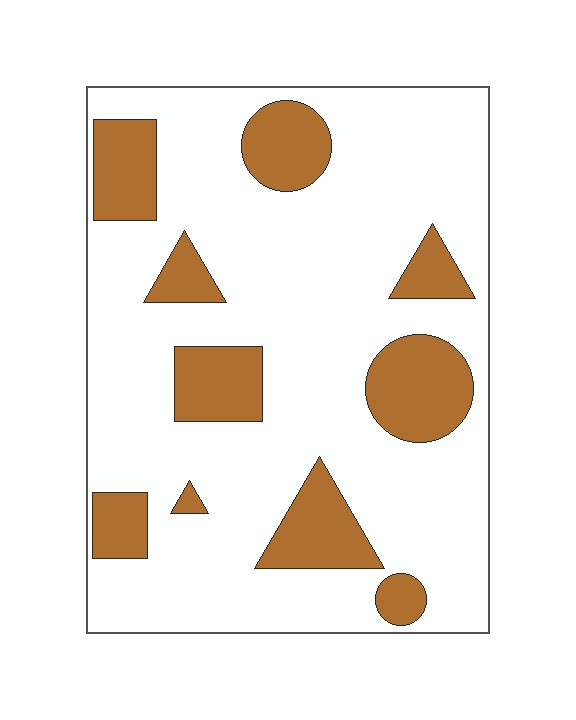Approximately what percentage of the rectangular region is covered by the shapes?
Approximately 20%.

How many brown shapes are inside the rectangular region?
10.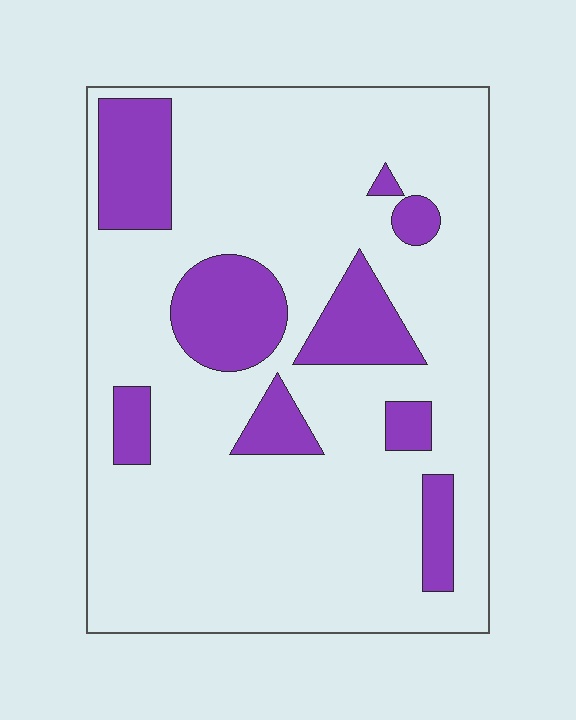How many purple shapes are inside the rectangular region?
9.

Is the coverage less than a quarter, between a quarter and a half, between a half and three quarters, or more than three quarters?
Less than a quarter.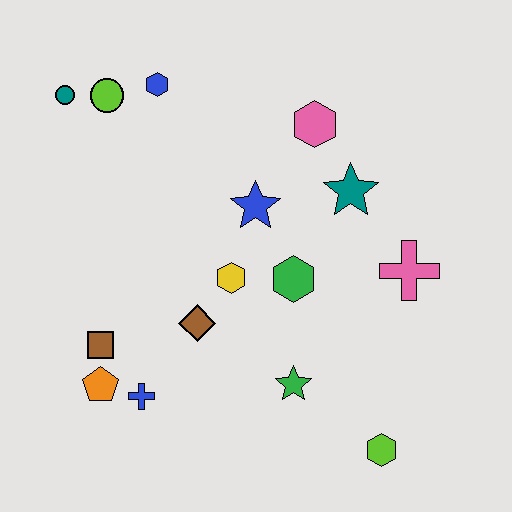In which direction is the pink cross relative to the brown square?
The pink cross is to the right of the brown square.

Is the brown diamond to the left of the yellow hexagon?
Yes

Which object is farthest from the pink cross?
The teal circle is farthest from the pink cross.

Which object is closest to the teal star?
The pink hexagon is closest to the teal star.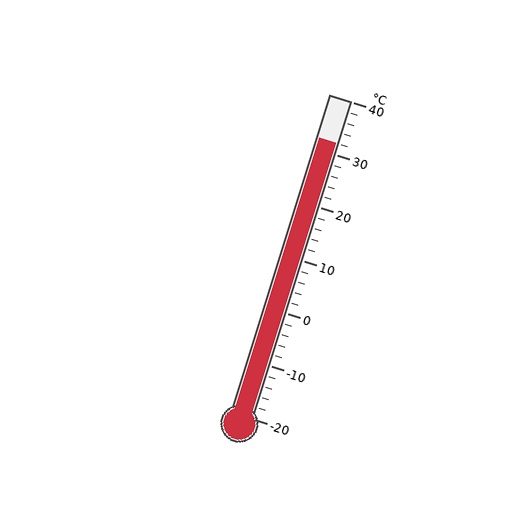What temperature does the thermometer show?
The thermometer shows approximately 32°C.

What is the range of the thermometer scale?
The thermometer scale ranges from -20°C to 40°C.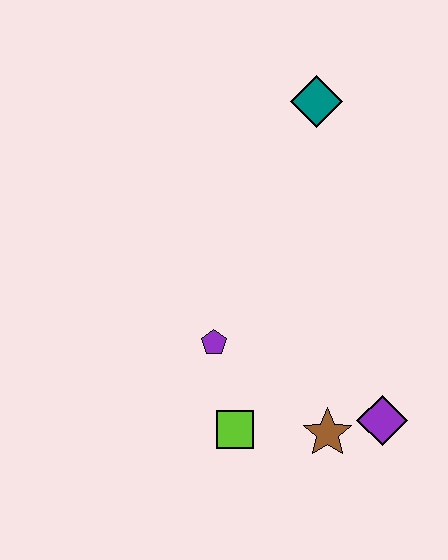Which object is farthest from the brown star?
The teal diamond is farthest from the brown star.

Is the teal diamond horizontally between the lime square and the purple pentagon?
No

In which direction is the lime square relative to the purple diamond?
The lime square is to the left of the purple diamond.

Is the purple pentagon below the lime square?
No